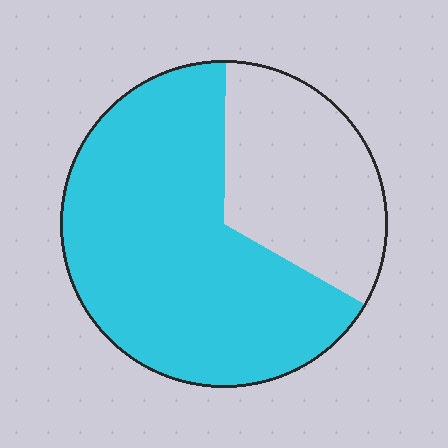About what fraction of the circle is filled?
About two thirds (2/3).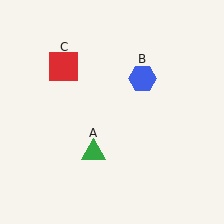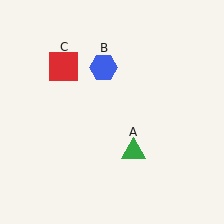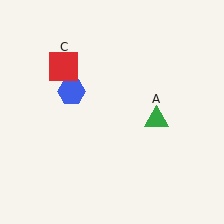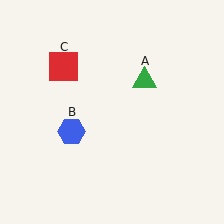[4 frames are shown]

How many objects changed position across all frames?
2 objects changed position: green triangle (object A), blue hexagon (object B).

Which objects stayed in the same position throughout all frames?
Red square (object C) remained stationary.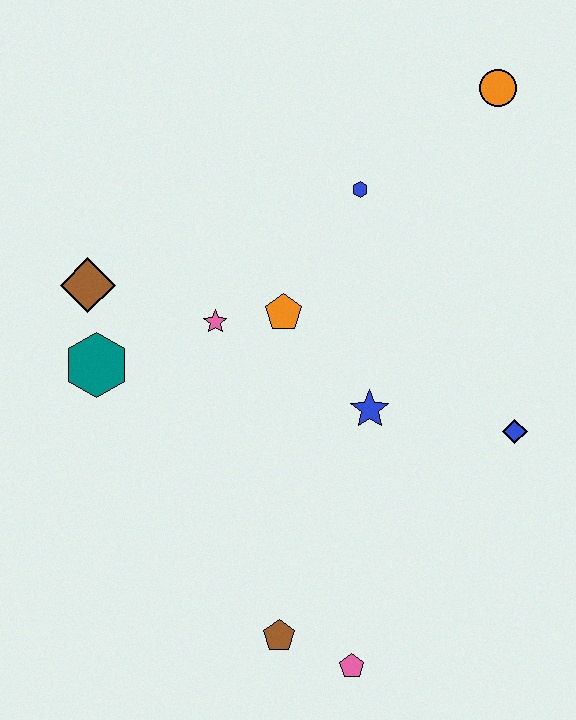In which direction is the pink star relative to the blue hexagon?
The pink star is to the left of the blue hexagon.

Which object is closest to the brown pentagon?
The pink pentagon is closest to the brown pentagon.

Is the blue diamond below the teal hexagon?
Yes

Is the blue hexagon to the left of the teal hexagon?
No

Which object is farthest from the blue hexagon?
The pink pentagon is farthest from the blue hexagon.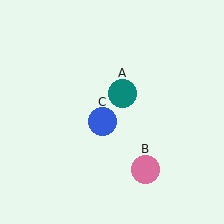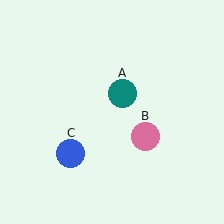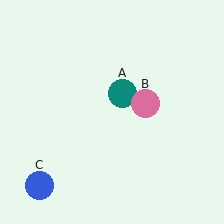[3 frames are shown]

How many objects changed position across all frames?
2 objects changed position: pink circle (object B), blue circle (object C).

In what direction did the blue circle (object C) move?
The blue circle (object C) moved down and to the left.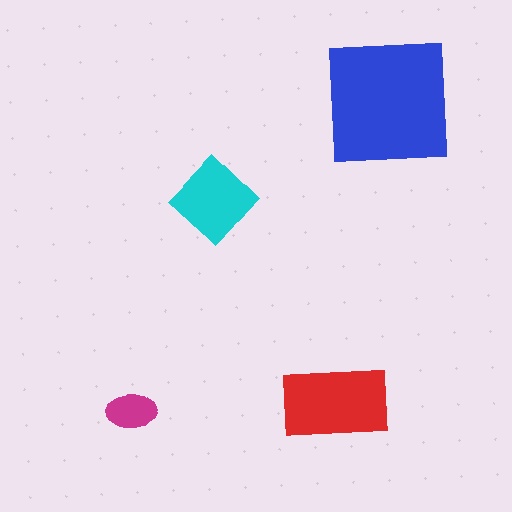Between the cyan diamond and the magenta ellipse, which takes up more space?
The cyan diamond.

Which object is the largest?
The blue square.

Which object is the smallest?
The magenta ellipse.